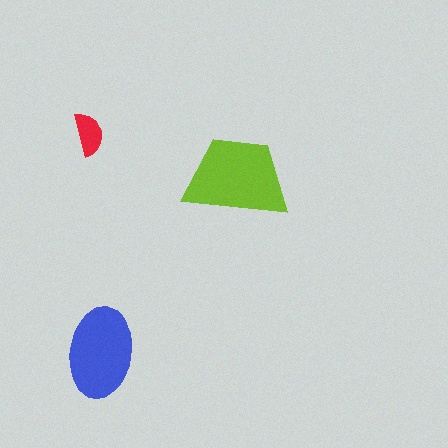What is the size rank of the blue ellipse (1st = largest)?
2nd.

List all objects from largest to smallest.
The lime trapezoid, the blue ellipse, the red semicircle.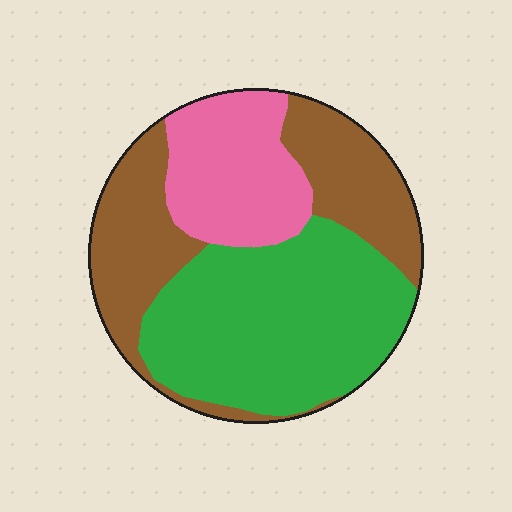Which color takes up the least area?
Pink, at roughly 20%.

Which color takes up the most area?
Green, at roughly 45%.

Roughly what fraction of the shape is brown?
Brown covers roughly 35% of the shape.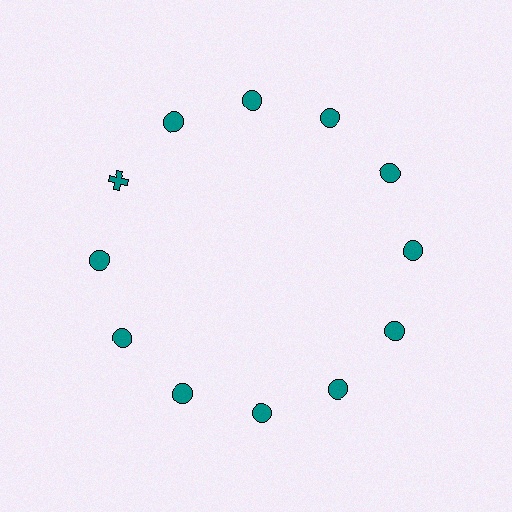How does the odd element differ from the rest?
It has a different shape: cross instead of circle.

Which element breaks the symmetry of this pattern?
The teal cross at roughly the 10 o'clock position breaks the symmetry. All other shapes are teal circles.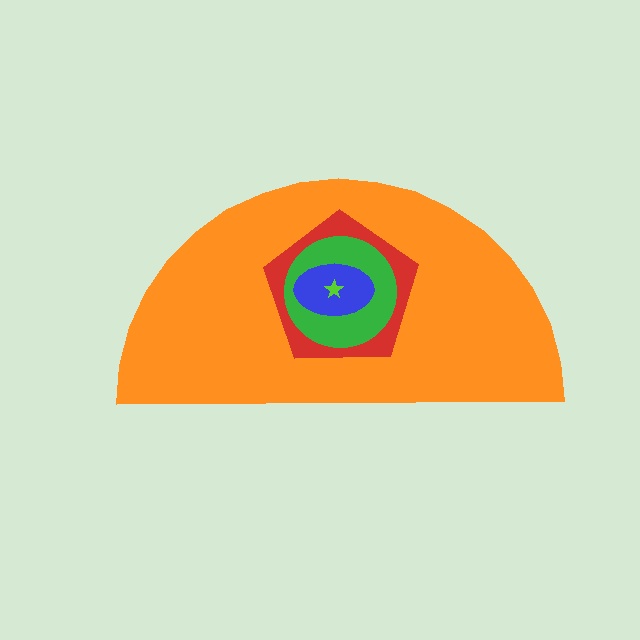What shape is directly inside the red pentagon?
The green circle.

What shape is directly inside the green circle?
The blue ellipse.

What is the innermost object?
The lime star.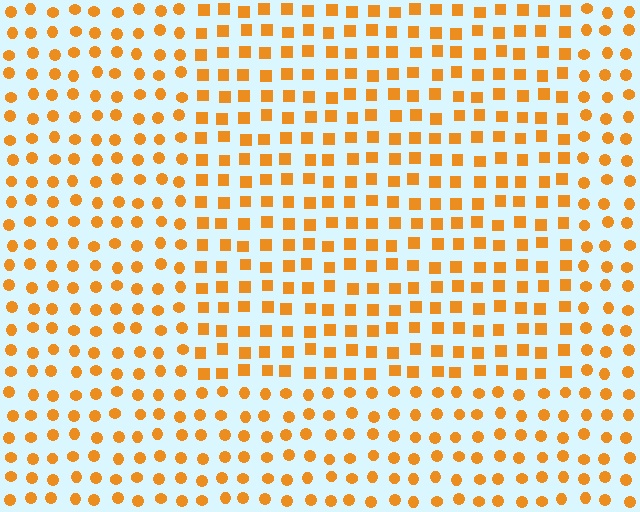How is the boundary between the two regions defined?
The boundary is defined by a change in element shape: squares inside vs. circles outside. All elements share the same color and spacing.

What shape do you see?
I see a rectangle.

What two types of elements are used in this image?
The image uses squares inside the rectangle region and circles outside it.